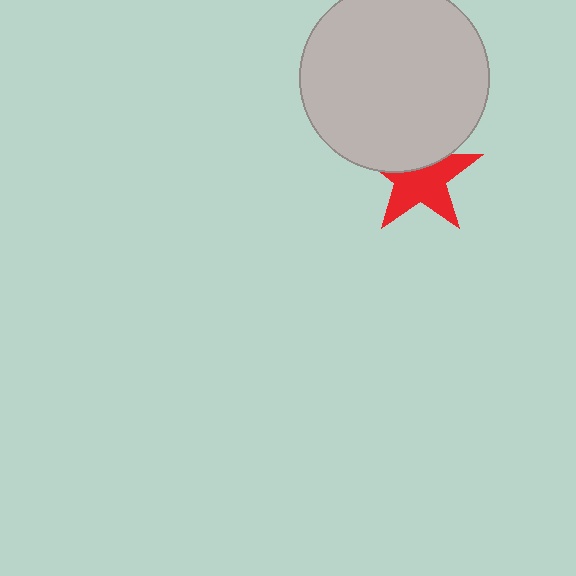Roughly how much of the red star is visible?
About half of it is visible (roughly 63%).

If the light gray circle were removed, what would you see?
You would see the complete red star.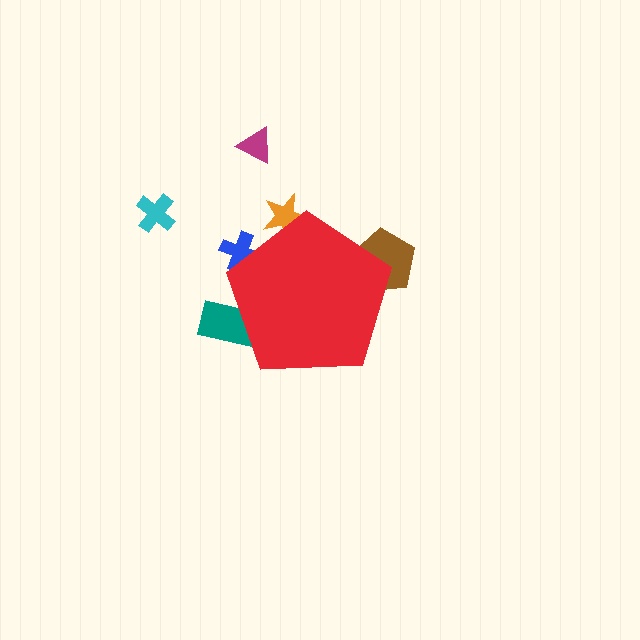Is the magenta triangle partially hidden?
No, the magenta triangle is fully visible.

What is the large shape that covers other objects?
A red pentagon.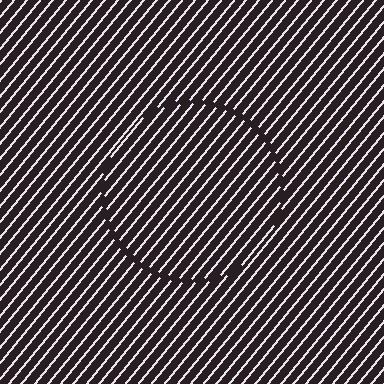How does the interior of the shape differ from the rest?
The interior of the shape contains the same grating, shifted by half a period — the contour is defined by the phase discontinuity where line-ends from the inner and outer gratings abut.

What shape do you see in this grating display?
An illusory circle. The interior of the shape contains the same grating, shifted by half a period — the contour is defined by the phase discontinuity where line-ends from the inner and outer gratings abut.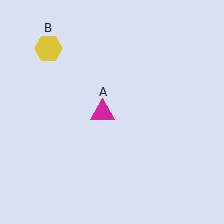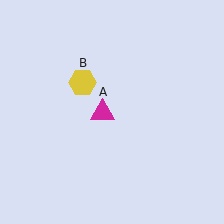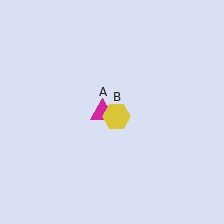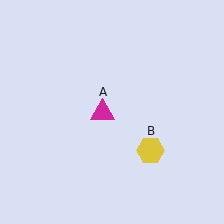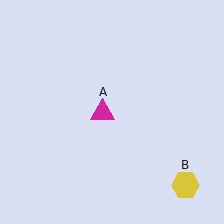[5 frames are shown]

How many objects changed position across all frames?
1 object changed position: yellow hexagon (object B).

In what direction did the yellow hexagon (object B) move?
The yellow hexagon (object B) moved down and to the right.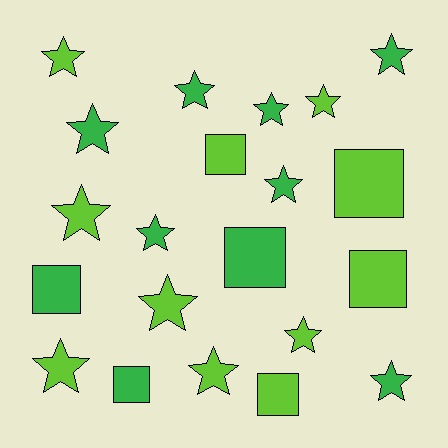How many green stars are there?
There are 7 green stars.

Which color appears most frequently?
Lime, with 11 objects.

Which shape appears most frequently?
Star, with 14 objects.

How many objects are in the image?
There are 21 objects.